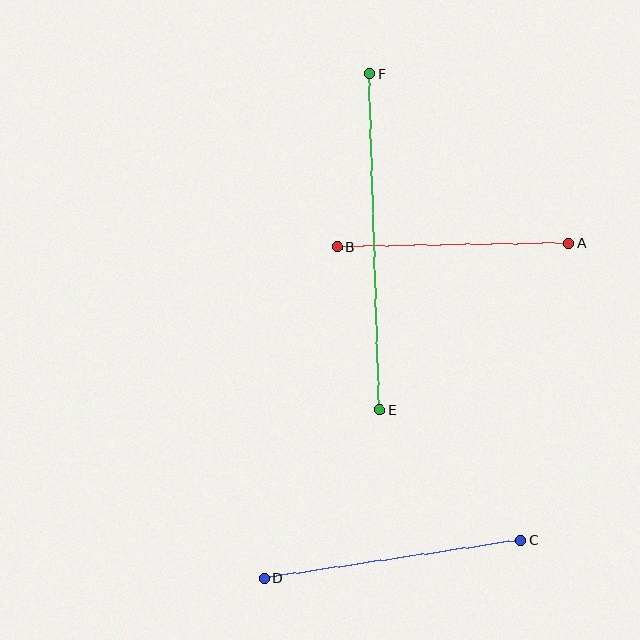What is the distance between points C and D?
The distance is approximately 259 pixels.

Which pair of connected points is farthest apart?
Points E and F are farthest apart.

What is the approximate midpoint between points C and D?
The midpoint is at approximately (392, 559) pixels.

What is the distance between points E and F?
The distance is approximately 336 pixels.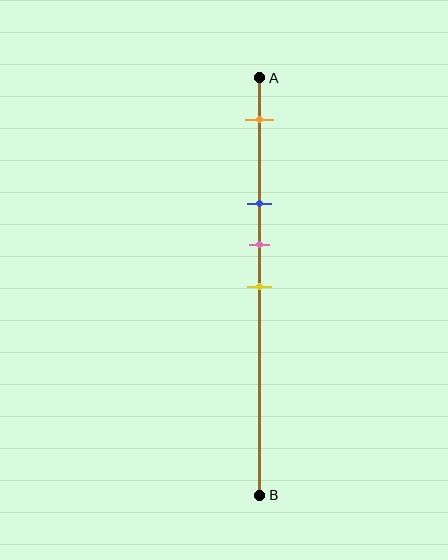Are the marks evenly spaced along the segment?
No, the marks are not evenly spaced.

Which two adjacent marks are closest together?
The pink and yellow marks are the closest adjacent pair.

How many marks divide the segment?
There are 4 marks dividing the segment.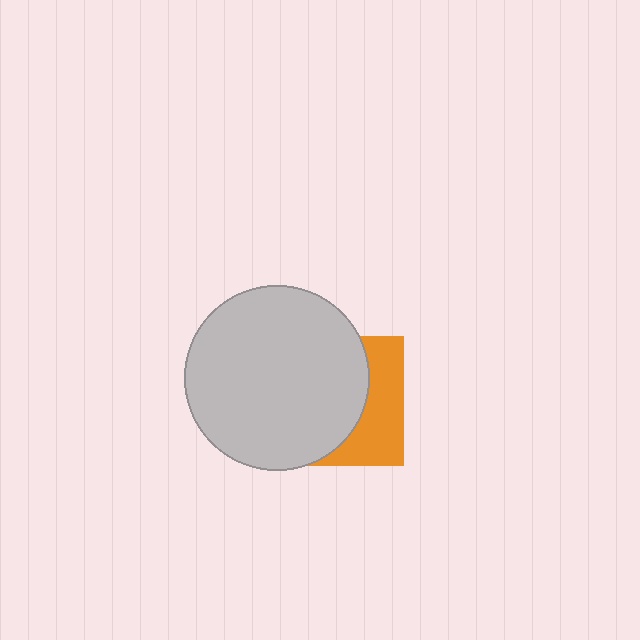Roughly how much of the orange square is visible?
A small part of it is visible (roughly 36%).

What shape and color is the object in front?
The object in front is a light gray circle.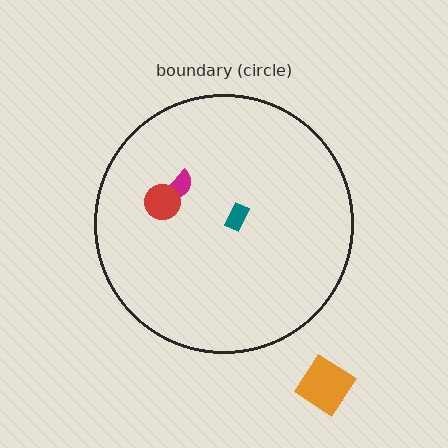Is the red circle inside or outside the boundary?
Inside.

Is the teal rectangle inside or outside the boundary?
Inside.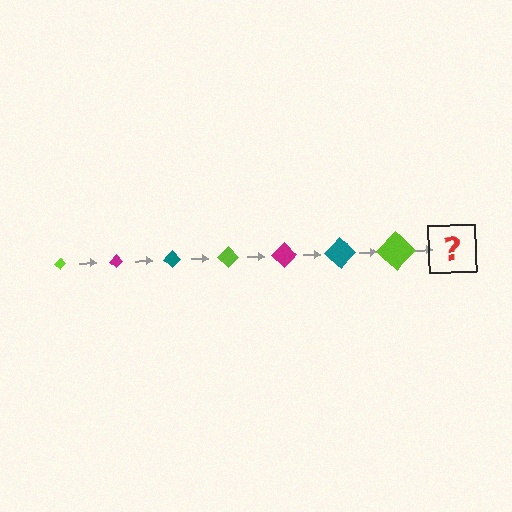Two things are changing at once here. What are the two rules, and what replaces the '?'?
The two rules are that the diamond grows larger each step and the color cycles through lime, magenta, and teal. The '?' should be a magenta diamond, larger than the previous one.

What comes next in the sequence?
The next element should be a magenta diamond, larger than the previous one.